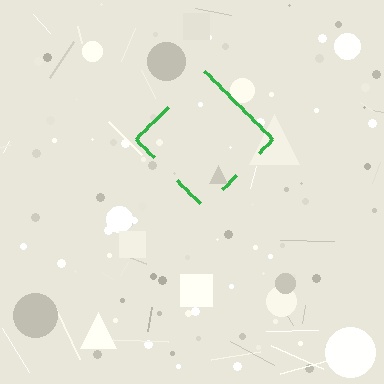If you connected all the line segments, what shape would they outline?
They would outline a diamond.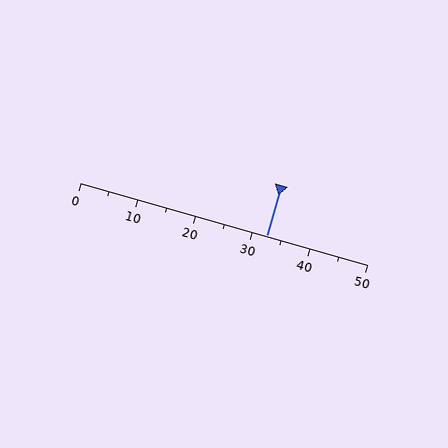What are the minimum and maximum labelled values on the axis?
The axis runs from 0 to 50.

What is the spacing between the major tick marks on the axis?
The major ticks are spaced 10 apart.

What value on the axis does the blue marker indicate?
The marker indicates approximately 32.5.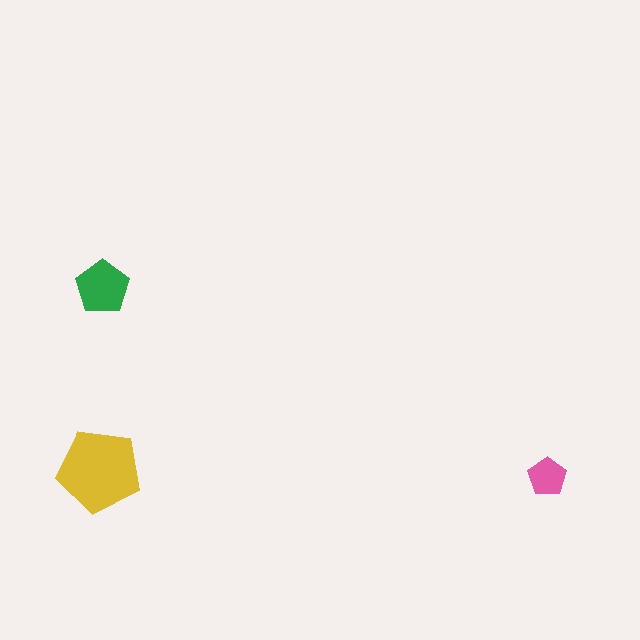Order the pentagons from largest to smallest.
the yellow one, the green one, the pink one.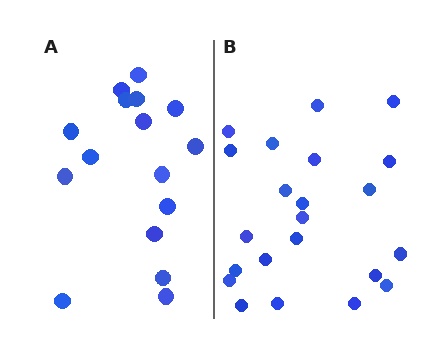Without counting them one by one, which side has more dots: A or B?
Region B (the right region) has more dots.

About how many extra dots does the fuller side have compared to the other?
Region B has about 6 more dots than region A.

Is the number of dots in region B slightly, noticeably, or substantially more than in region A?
Region B has noticeably more, but not dramatically so. The ratio is roughly 1.4 to 1.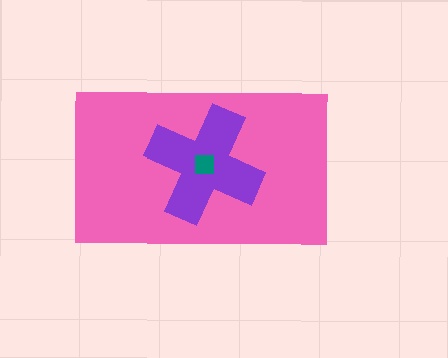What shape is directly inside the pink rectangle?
The purple cross.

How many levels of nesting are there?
3.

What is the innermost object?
The teal square.